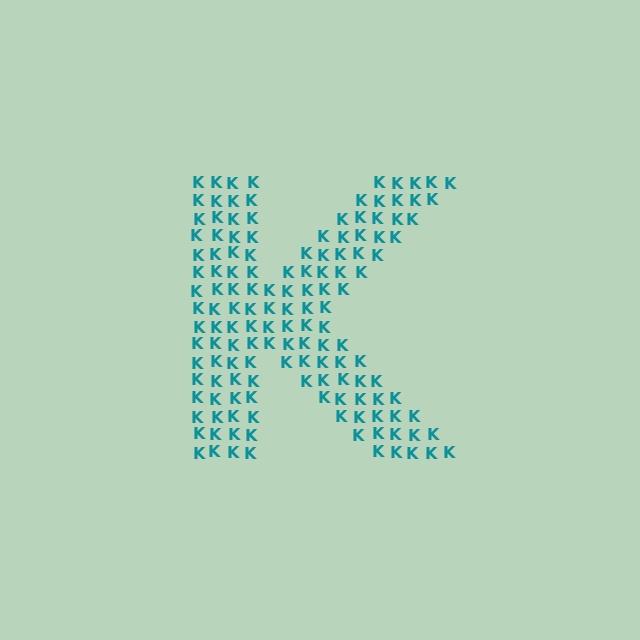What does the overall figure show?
The overall figure shows the letter K.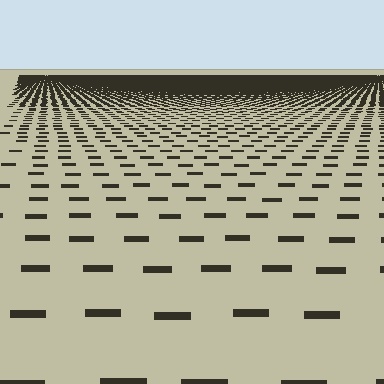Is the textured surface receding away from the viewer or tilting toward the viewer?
The surface is receding away from the viewer. Texture elements get smaller and denser toward the top.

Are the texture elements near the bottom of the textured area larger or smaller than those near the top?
Larger. Near the bottom, elements are closer to the viewer and appear at a bigger on-screen size.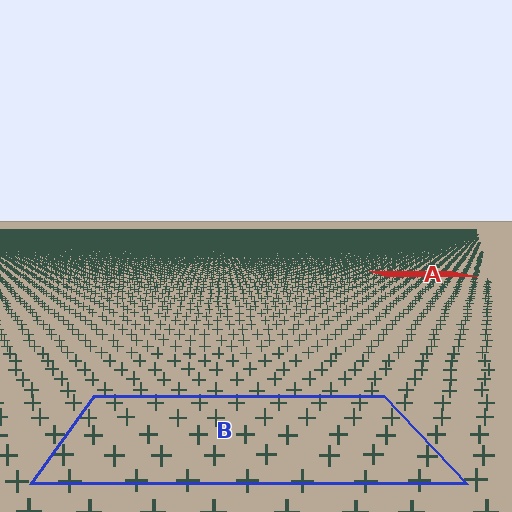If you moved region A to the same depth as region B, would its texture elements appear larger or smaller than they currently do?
They would appear larger. At a closer depth, the same texture elements are projected at a bigger on-screen size.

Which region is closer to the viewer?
Region B is closer. The texture elements there are larger and more spread out.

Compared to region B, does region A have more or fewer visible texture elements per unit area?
Region A has more texture elements per unit area — they are packed more densely because it is farther away.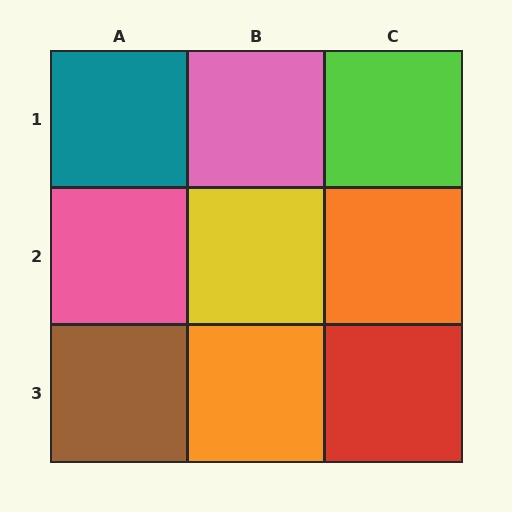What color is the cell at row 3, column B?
Orange.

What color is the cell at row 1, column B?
Pink.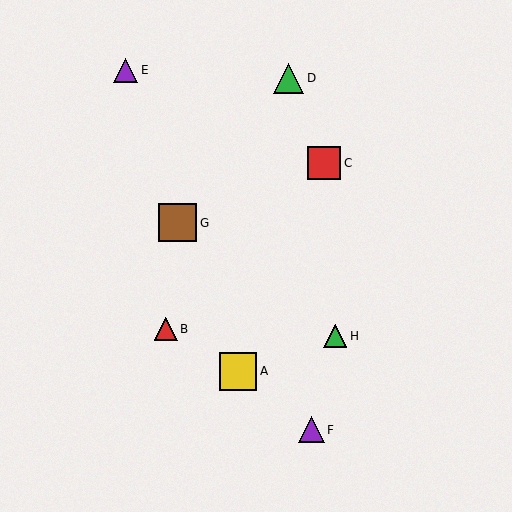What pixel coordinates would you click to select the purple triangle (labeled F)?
Click at (311, 430) to select the purple triangle F.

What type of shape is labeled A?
Shape A is a yellow square.